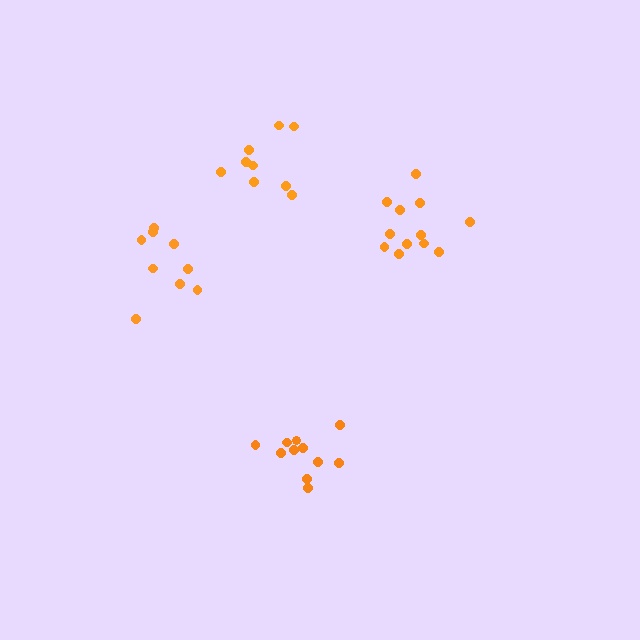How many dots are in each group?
Group 1: 9 dots, Group 2: 12 dots, Group 3: 11 dots, Group 4: 9 dots (41 total).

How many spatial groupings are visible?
There are 4 spatial groupings.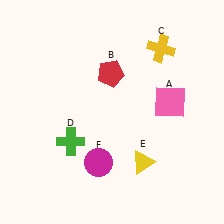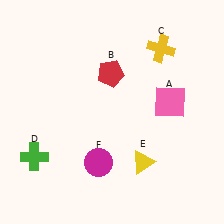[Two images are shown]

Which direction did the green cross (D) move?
The green cross (D) moved left.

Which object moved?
The green cross (D) moved left.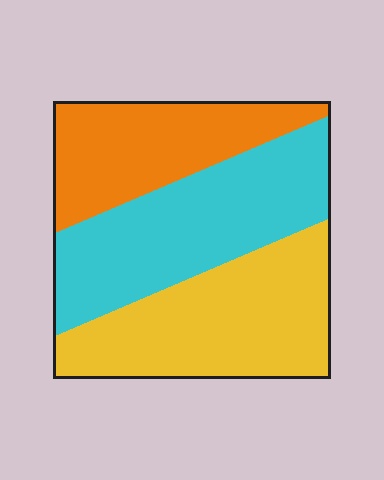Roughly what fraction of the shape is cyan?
Cyan covers around 35% of the shape.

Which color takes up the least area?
Orange, at roughly 25%.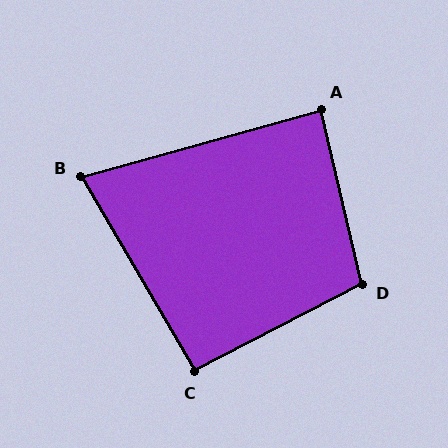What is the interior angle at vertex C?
Approximately 93 degrees (approximately right).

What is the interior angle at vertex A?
Approximately 87 degrees (approximately right).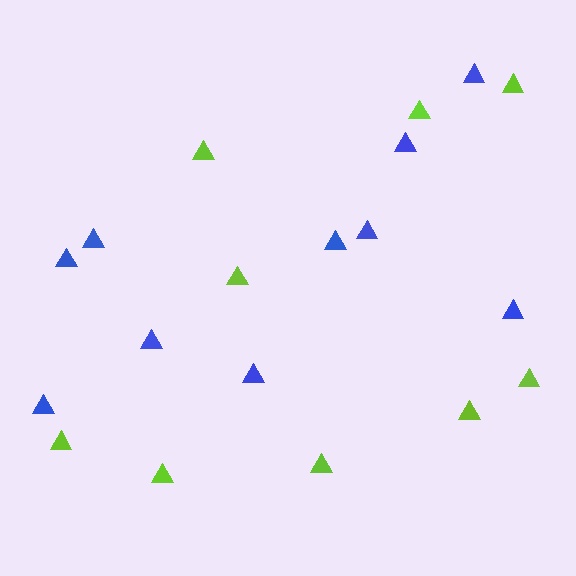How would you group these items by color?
There are 2 groups: one group of blue triangles (10) and one group of lime triangles (9).